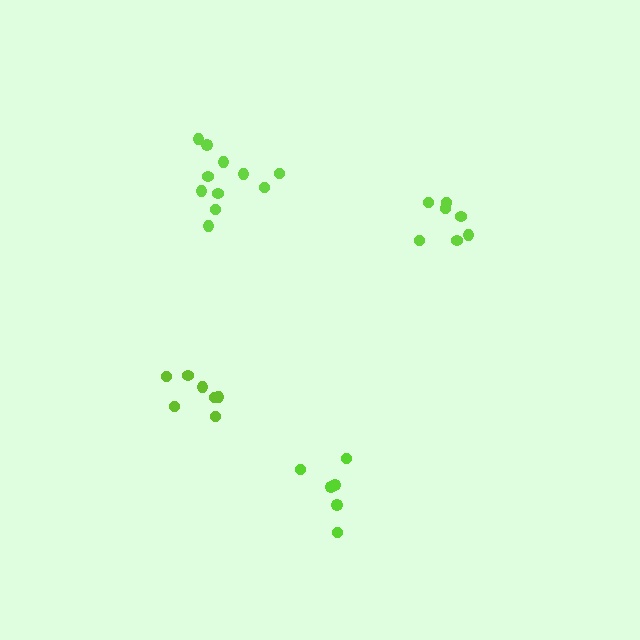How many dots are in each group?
Group 1: 7 dots, Group 2: 7 dots, Group 3: 11 dots, Group 4: 6 dots (31 total).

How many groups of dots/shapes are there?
There are 4 groups.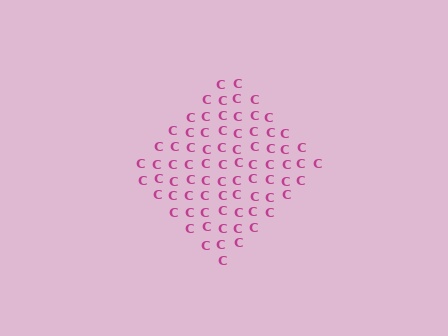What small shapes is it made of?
It is made of small letter C's.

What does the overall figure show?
The overall figure shows a diamond.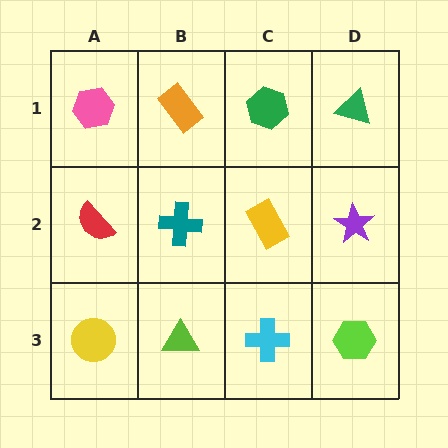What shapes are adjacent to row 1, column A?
A red semicircle (row 2, column A), an orange rectangle (row 1, column B).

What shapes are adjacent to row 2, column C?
A green hexagon (row 1, column C), a cyan cross (row 3, column C), a teal cross (row 2, column B), a purple star (row 2, column D).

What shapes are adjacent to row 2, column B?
An orange rectangle (row 1, column B), a lime triangle (row 3, column B), a red semicircle (row 2, column A), a yellow rectangle (row 2, column C).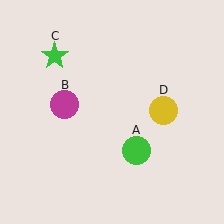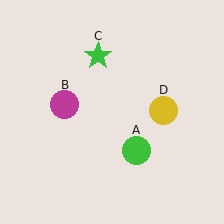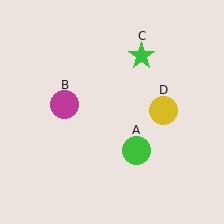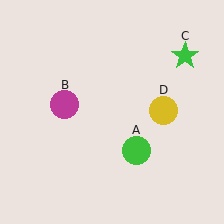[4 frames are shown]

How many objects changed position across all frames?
1 object changed position: green star (object C).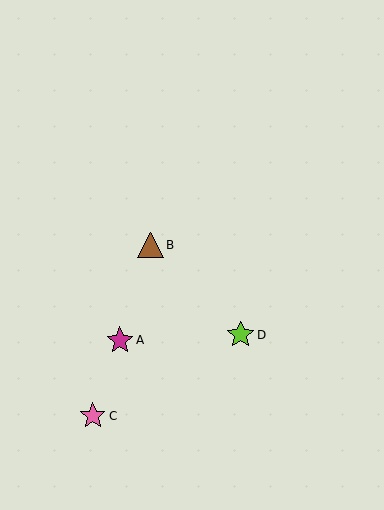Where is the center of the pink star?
The center of the pink star is at (93, 416).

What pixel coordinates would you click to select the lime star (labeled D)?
Click at (241, 335) to select the lime star D.